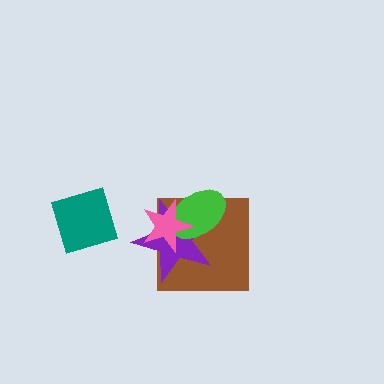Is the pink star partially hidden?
No, no other shape covers it.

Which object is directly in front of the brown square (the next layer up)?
The purple star is directly in front of the brown square.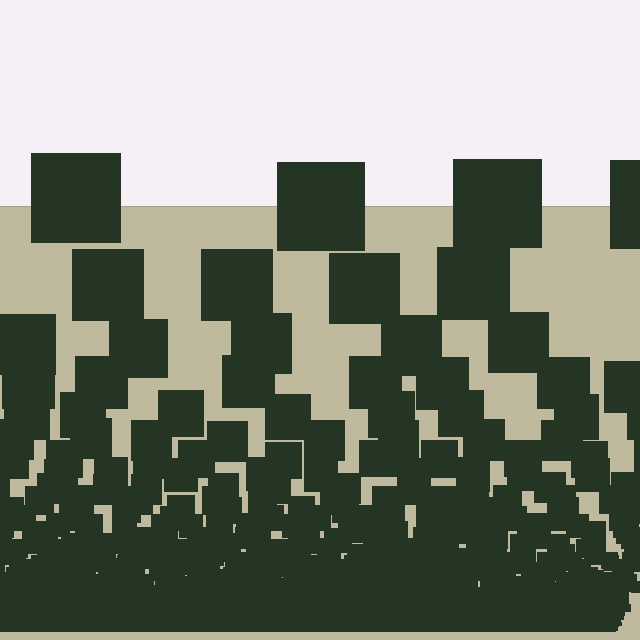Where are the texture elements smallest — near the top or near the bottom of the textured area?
Near the bottom.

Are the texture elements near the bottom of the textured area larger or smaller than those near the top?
Smaller. The gradient is inverted — elements near the bottom are smaller and denser.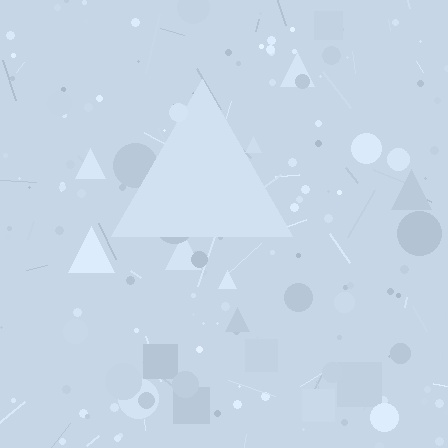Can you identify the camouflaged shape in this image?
The camouflaged shape is a triangle.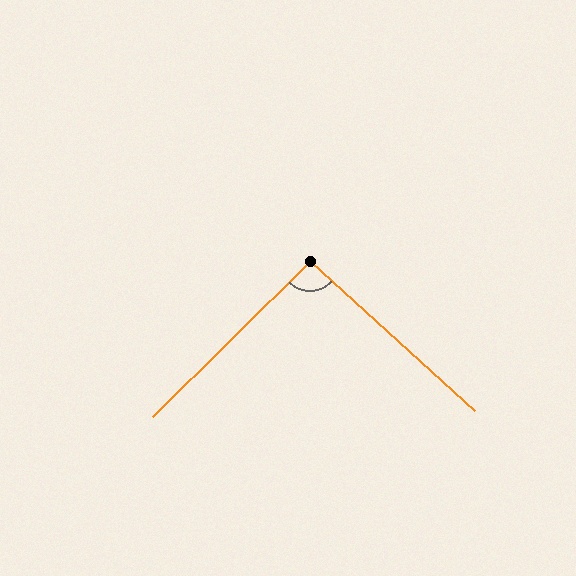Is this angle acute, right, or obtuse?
It is approximately a right angle.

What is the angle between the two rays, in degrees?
Approximately 93 degrees.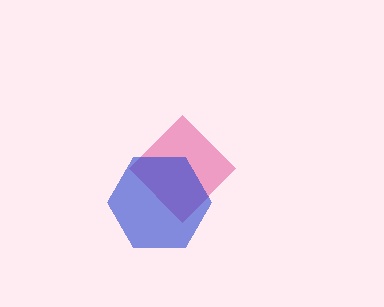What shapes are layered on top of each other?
The layered shapes are: a pink diamond, a blue hexagon.